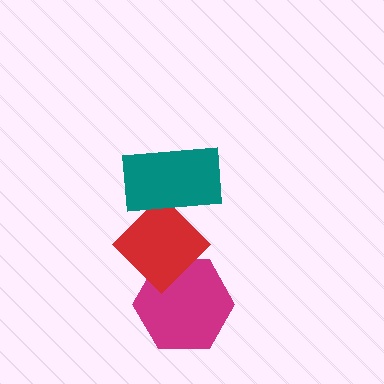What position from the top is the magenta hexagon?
The magenta hexagon is 3rd from the top.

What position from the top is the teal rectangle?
The teal rectangle is 1st from the top.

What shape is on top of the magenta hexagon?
The red diamond is on top of the magenta hexagon.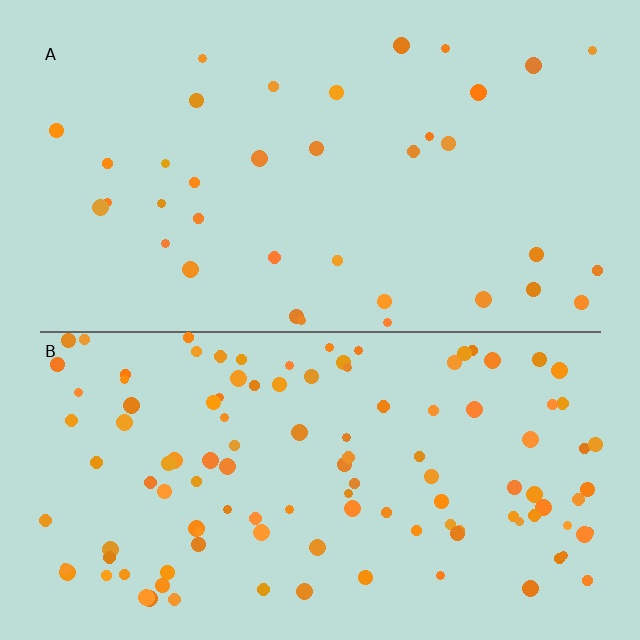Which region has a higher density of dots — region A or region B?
B (the bottom).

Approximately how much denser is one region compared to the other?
Approximately 3.2× — region B over region A.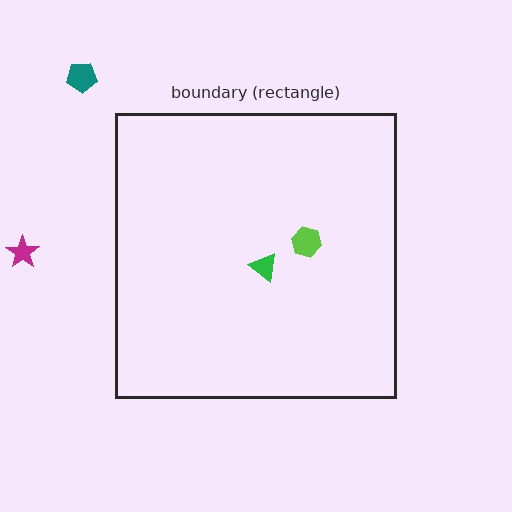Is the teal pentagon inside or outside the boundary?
Outside.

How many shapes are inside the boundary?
2 inside, 2 outside.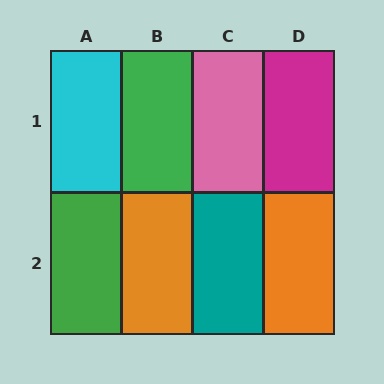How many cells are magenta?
1 cell is magenta.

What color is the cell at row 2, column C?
Teal.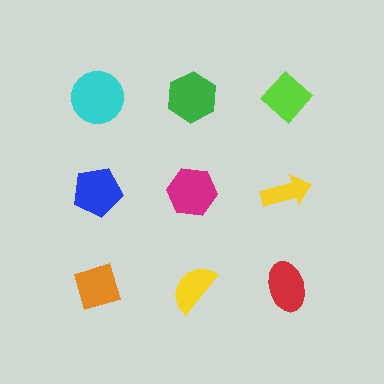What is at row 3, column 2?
A yellow semicircle.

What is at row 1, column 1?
A cyan circle.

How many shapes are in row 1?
3 shapes.